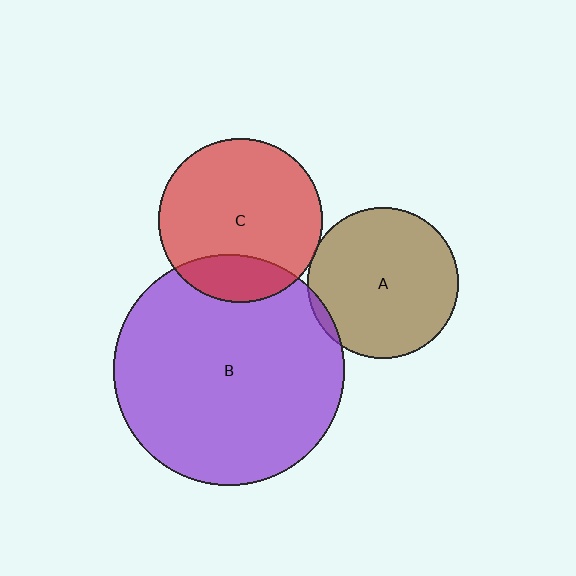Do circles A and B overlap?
Yes.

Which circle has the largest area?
Circle B (purple).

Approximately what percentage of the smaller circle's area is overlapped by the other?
Approximately 5%.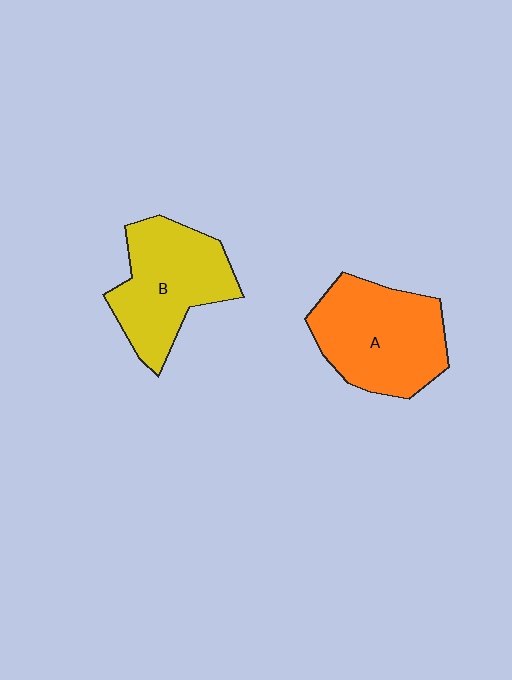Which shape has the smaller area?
Shape B (yellow).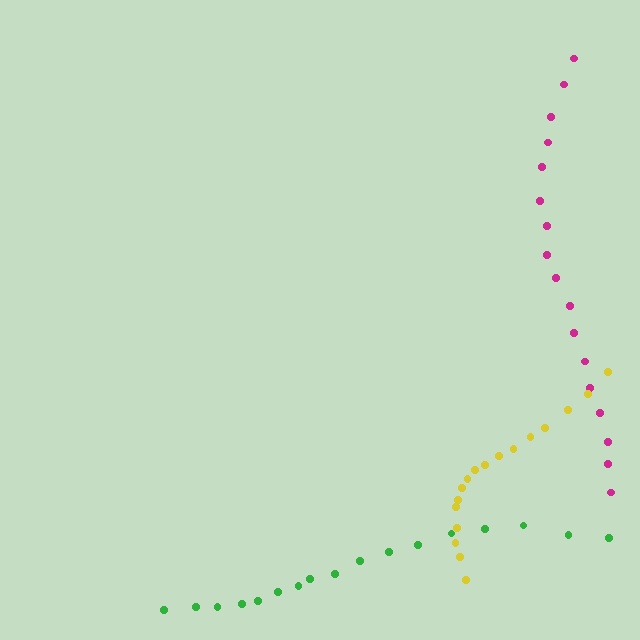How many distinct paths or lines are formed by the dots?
There are 3 distinct paths.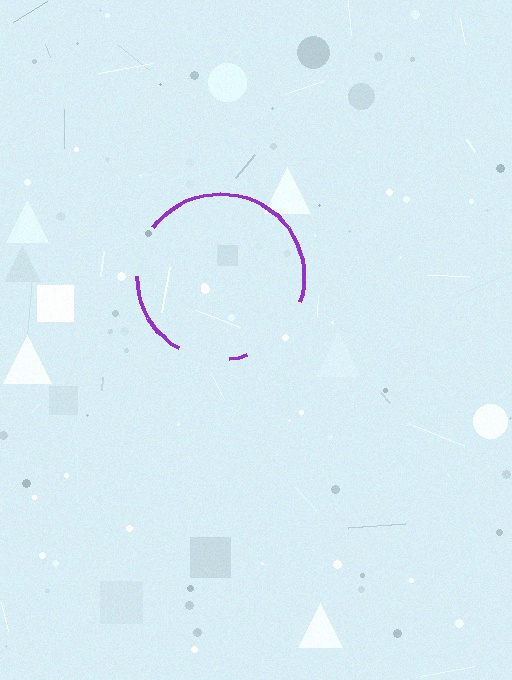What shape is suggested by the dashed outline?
The dashed outline suggests a circle.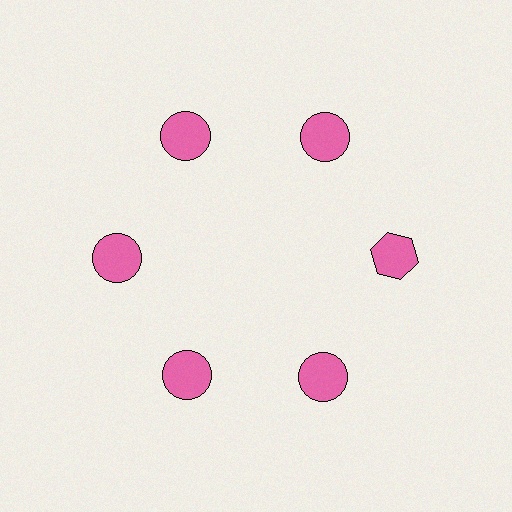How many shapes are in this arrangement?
There are 6 shapes arranged in a ring pattern.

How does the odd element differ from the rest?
It has a different shape: hexagon instead of circle.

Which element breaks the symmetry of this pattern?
The pink hexagon at roughly the 3 o'clock position breaks the symmetry. All other shapes are pink circles.